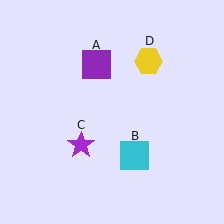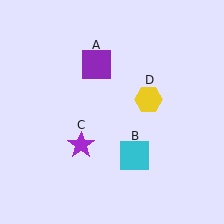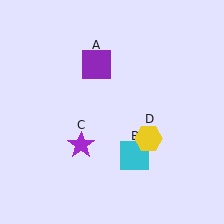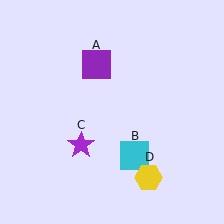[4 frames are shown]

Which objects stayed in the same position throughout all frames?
Purple square (object A) and cyan square (object B) and purple star (object C) remained stationary.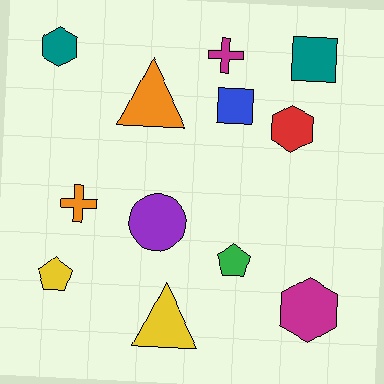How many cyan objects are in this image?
There are no cyan objects.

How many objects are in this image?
There are 12 objects.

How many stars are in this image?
There are no stars.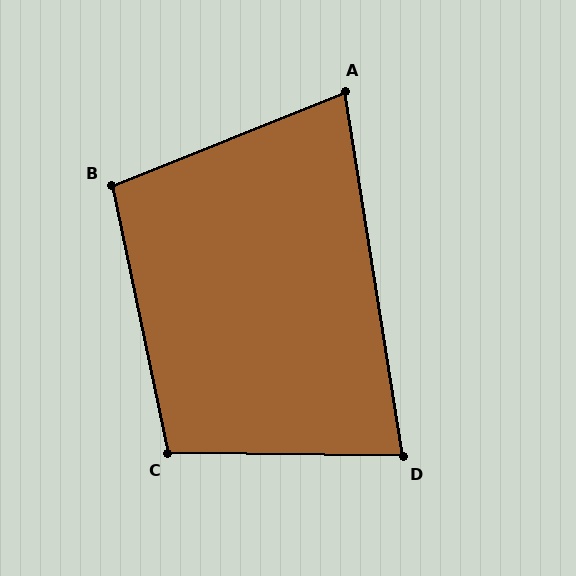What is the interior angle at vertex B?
Approximately 100 degrees (obtuse).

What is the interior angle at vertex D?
Approximately 80 degrees (acute).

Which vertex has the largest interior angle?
C, at approximately 103 degrees.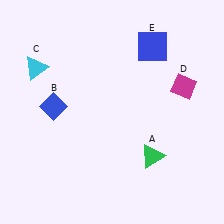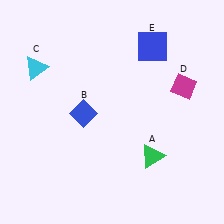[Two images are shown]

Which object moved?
The blue diamond (B) moved right.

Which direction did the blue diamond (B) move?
The blue diamond (B) moved right.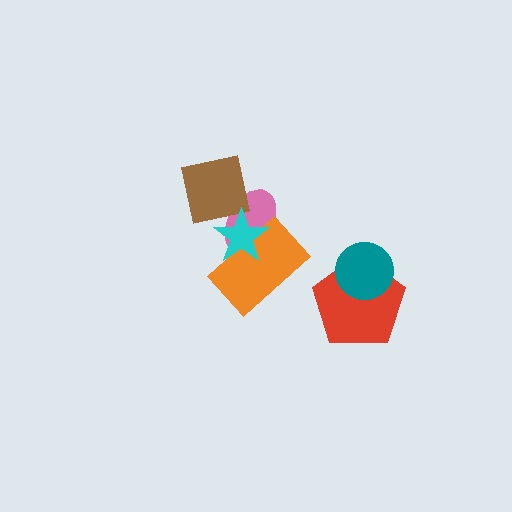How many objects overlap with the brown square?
2 objects overlap with the brown square.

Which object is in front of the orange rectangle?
The cyan star is in front of the orange rectangle.